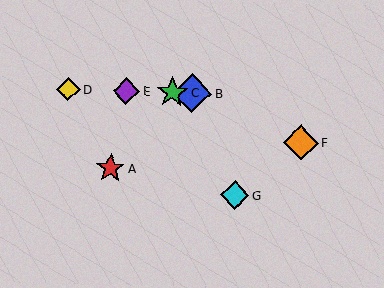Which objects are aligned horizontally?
Objects B, C, D, E are aligned horizontally.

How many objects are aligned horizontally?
4 objects (B, C, D, E) are aligned horizontally.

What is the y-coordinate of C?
Object C is at y≈92.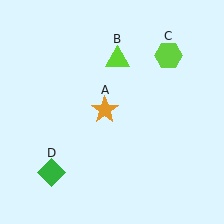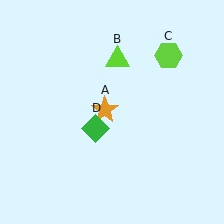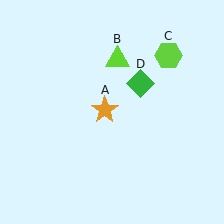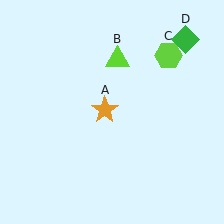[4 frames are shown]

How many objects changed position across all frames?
1 object changed position: green diamond (object D).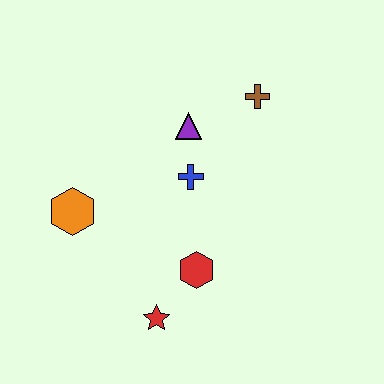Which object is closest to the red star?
The red hexagon is closest to the red star.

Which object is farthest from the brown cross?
The red star is farthest from the brown cross.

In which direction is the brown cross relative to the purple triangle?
The brown cross is to the right of the purple triangle.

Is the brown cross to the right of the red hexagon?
Yes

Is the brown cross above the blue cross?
Yes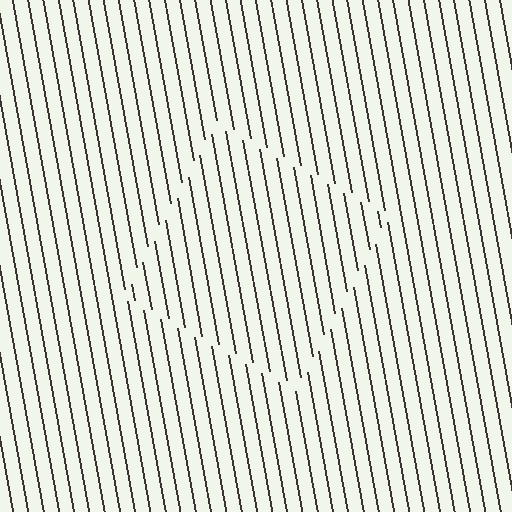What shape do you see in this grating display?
An illusory square. The interior of the shape contains the same grating, shifted by half a period — the contour is defined by the phase discontinuity where line-ends from the inner and outer gratings abut.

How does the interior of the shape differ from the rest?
The interior of the shape contains the same grating, shifted by half a period — the contour is defined by the phase discontinuity where line-ends from the inner and outer gratings abut.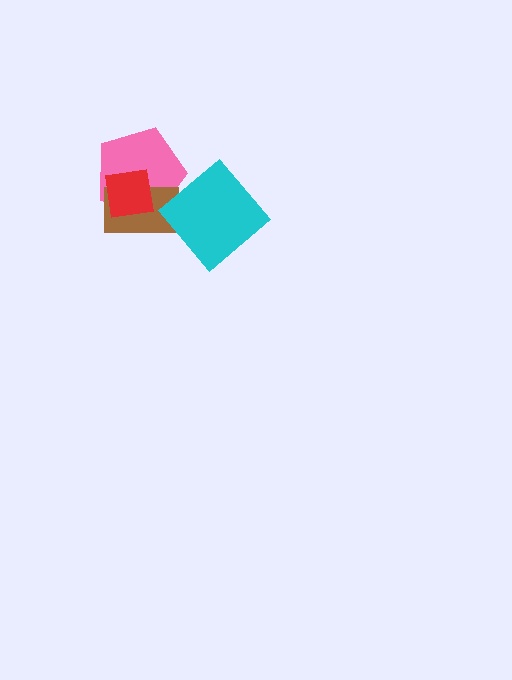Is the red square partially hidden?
No, no other shape covers it.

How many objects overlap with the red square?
2 objects overlap with the red square.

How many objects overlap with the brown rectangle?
2 objects overlap with the brown rectangle.